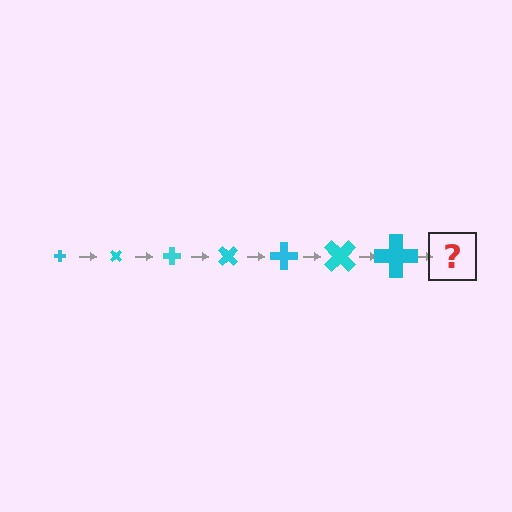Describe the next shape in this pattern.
It should be a cross, larger than the previous one and rotated 315 degrees from the start.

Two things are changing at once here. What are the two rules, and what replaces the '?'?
The two rules are that the cross grows larger each step and it rotates 45 degrees each step. The '?' should be a cross, larger than the previous one and rotated 315 degrees from the start.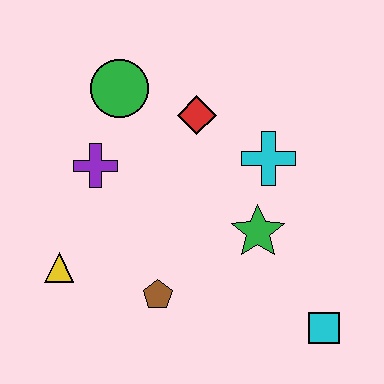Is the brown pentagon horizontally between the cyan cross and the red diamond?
No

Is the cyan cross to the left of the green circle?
No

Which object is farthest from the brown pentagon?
The green circle is farthest from the brown pentagon.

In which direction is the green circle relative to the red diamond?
The green circle is to the left of the red diamond.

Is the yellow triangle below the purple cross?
Yes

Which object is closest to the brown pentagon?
The yellow triangle is closest to the brown pentagon.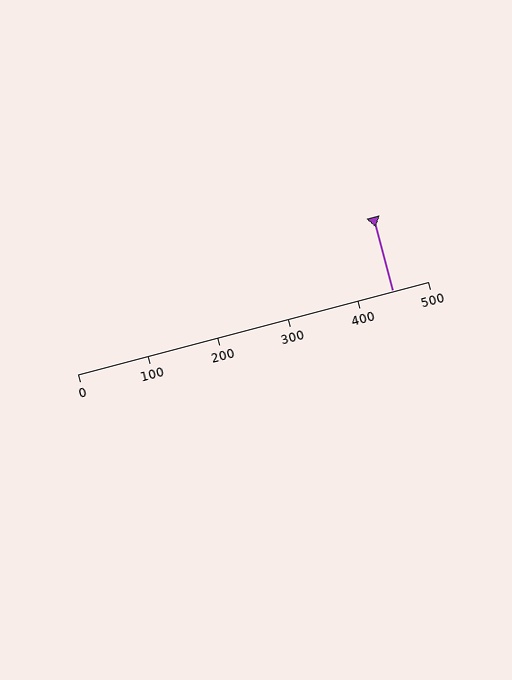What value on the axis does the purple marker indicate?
The marker indicates approximately 450.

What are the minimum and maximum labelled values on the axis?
The axis runs from 0 to 500.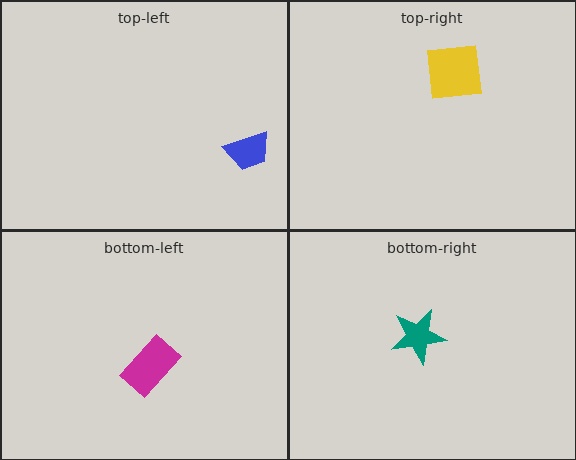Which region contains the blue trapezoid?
The top-left region.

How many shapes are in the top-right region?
1.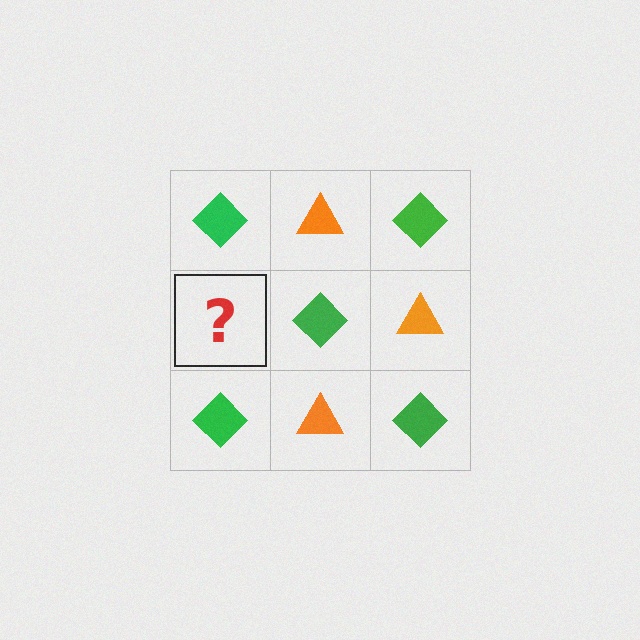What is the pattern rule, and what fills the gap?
The rule is that it alternates green diamond and orange triangle in a checkerboard pattern. The gap should be filled with an orange triangle.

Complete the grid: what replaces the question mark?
The question mark should be replaced with an orange triangle.